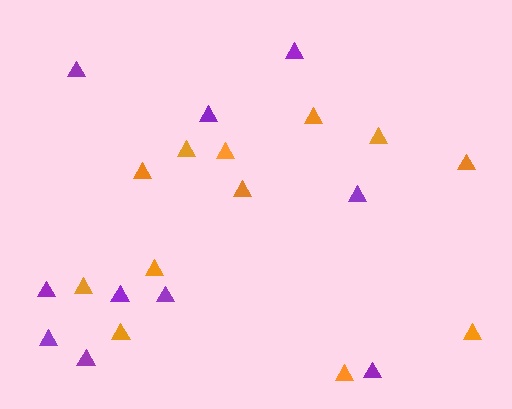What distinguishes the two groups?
There are 2 groups: one group of purple triangles (10) and one group of orange triangles (12).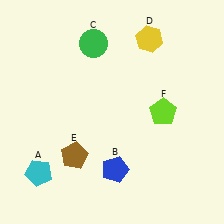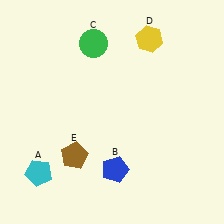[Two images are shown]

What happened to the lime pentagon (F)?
The lime pentagon (F) was removed in Image 2. It was in the top-right area of Image 1.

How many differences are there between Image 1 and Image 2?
There is 1 difference between the two images.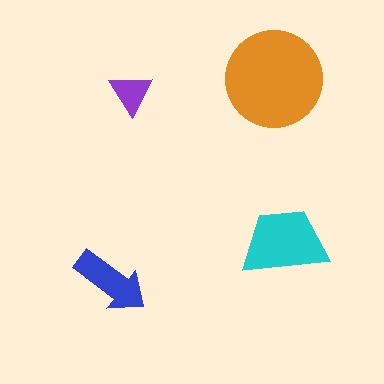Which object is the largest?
The orange circle.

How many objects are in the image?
There are 4 objects in the image.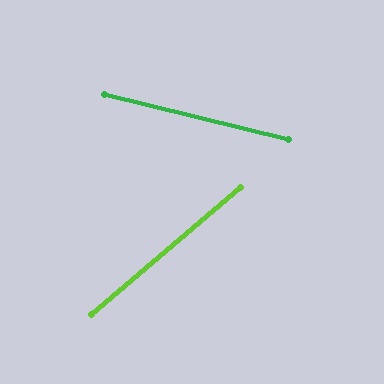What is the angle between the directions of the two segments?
Approximately 54 degrees.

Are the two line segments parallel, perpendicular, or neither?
Neither parallel nor perpendicular — they differ by about 54°.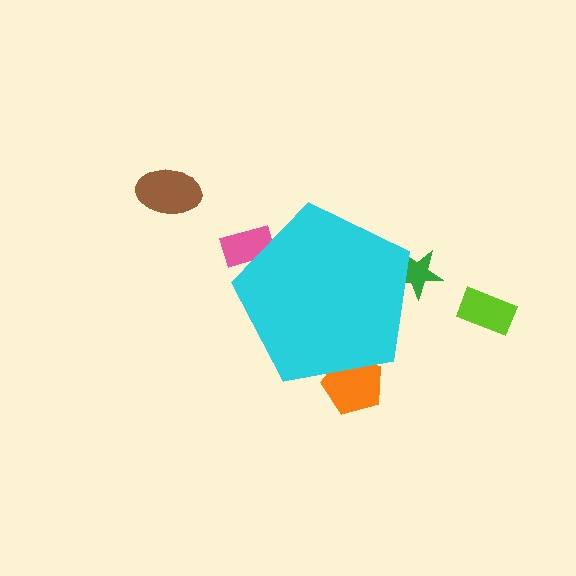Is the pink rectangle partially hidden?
Yes, the pink rectangle is partially hidden behind the cyan pentagon.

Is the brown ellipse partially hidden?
No, the brown ellipse is fully visible.